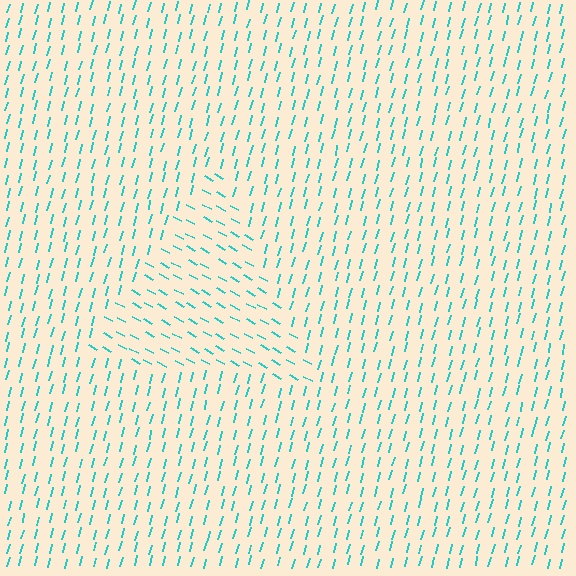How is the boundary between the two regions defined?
The boundary is defined purely by a change in line orientation (approximately 76 degrees difference). All lines are the same color and thickness.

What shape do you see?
I see a triangle.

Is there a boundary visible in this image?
Yes, there is a texture boundary formed by a change in line orientation.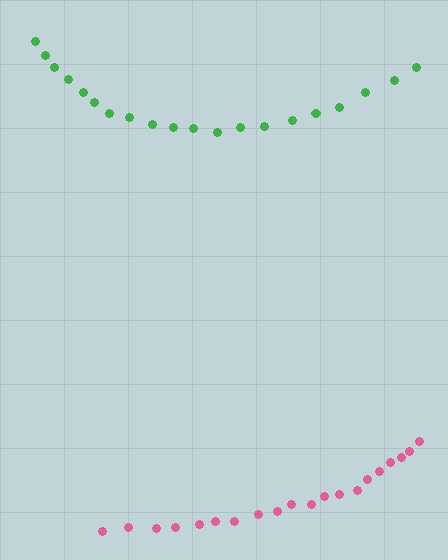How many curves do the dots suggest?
There are 2 distinct paths.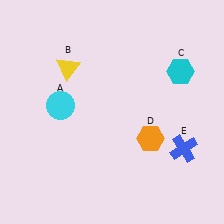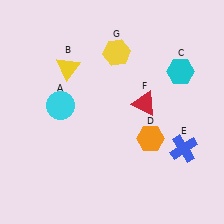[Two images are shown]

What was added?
A red triangle (F), a yellow hexagon (G) were added in Image 2.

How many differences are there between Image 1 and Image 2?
There are 2 differences between the two images.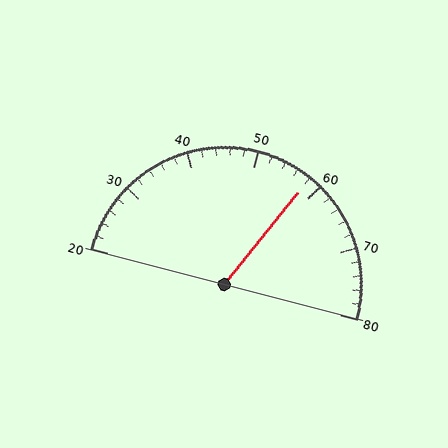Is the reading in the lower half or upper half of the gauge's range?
The reading is in the upper half of the range (20 to 80).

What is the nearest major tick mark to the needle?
The nearest major tick mark is 60.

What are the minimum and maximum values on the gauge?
The gauge ranges from 20 to 80.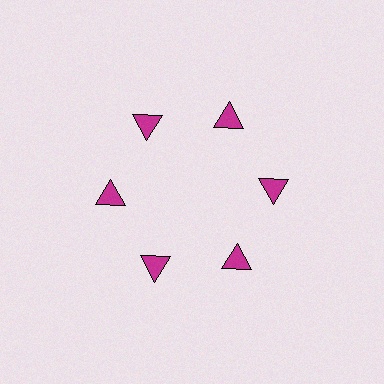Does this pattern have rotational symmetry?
Yes, this pattern has 6-fold rotational symmetry. It looks the same after rotating 60 degrees around the center.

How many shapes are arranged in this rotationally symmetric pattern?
There are 6 shapes, arranged in 6 groups of 1.